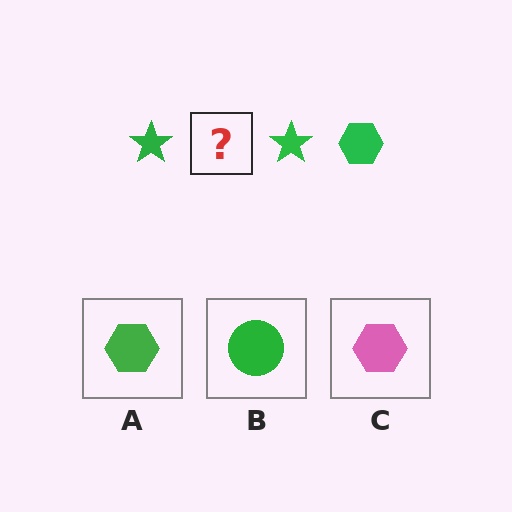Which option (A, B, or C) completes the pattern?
A.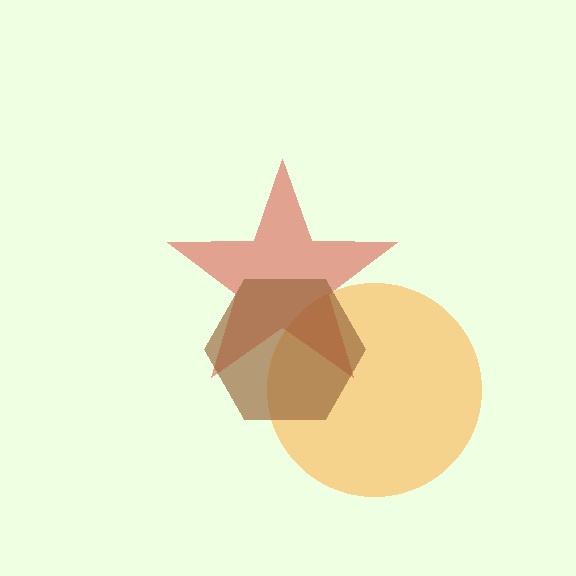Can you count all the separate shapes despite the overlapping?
Yes, there are 3 separate shapes.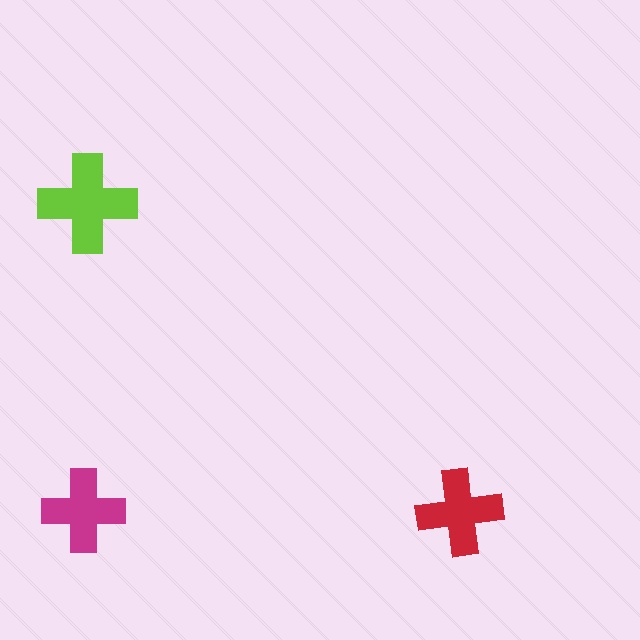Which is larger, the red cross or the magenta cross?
The red one.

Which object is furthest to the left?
The magenta cross is leftmost.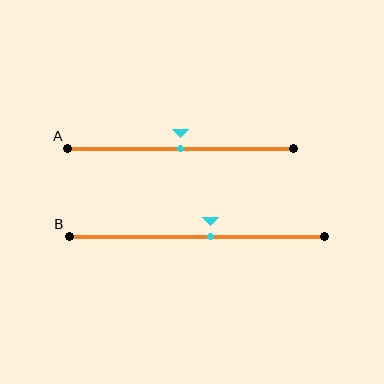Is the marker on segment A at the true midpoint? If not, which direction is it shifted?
Yes, the marker on segment A is at the true midpoint.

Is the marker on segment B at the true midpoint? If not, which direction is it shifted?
No, the marker on segment B is shifted to the right by about 6% of the segment length.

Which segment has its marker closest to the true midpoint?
Segment A has its marker closest to the true midpoint.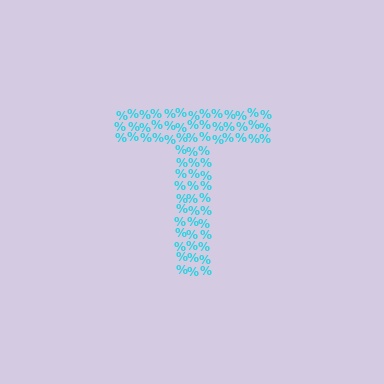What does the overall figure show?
The overall figure shows the letter T.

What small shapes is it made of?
It is made of small percent signs.